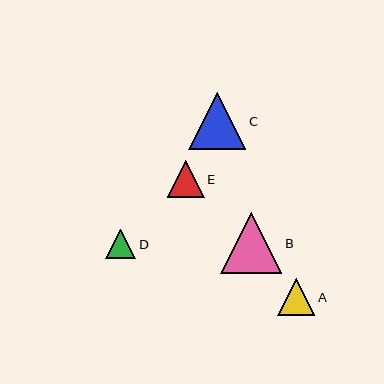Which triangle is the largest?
Triangle B is the largest with a size of approximately 61 pixels.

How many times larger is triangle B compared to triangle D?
Triangle B is approximately 2.1 times the size of triangle D.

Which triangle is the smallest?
Triangle D is the smallest with a size of approximately 30 pixels.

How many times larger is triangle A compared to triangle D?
Triangle A is approximately 1.2 times the size of triangle D.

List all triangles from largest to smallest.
From largest to smallest: B, C, A, E, D.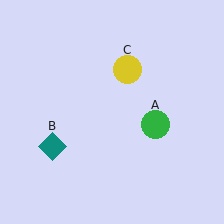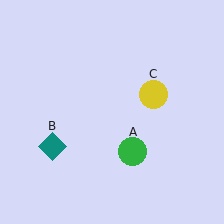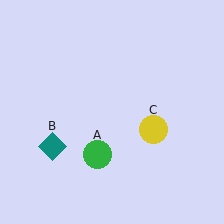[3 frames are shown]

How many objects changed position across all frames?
2 objects changed position: green circle (object A), yellow circle (object C).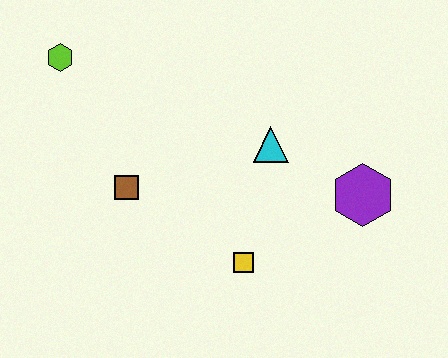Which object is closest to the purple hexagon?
The cyan triangle is closest to the purple hexagon.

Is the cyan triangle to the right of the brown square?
Yes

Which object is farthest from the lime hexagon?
The purple hexagon is farthest from the lime hexagon.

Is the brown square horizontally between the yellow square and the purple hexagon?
No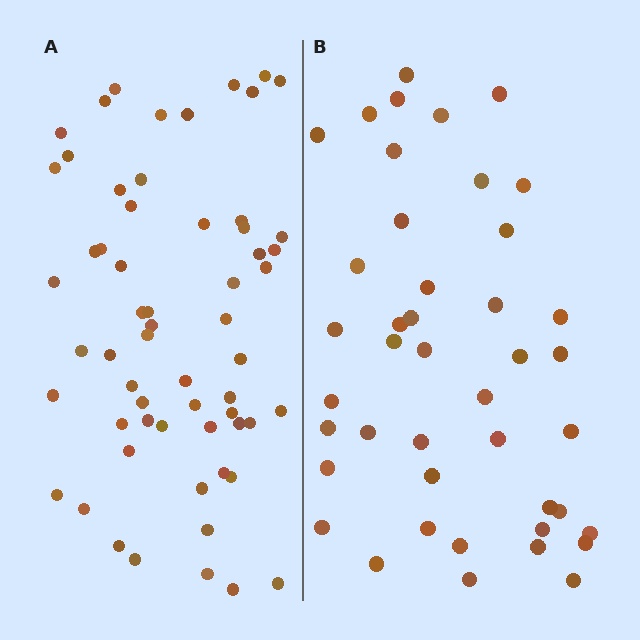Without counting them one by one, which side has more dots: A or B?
Region A (the left region) has more dots.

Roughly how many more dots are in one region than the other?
Region A has approximately 15 more dots than region B.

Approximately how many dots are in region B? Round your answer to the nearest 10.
About 40 dots. (The exact count is 43, which rounds to 40.)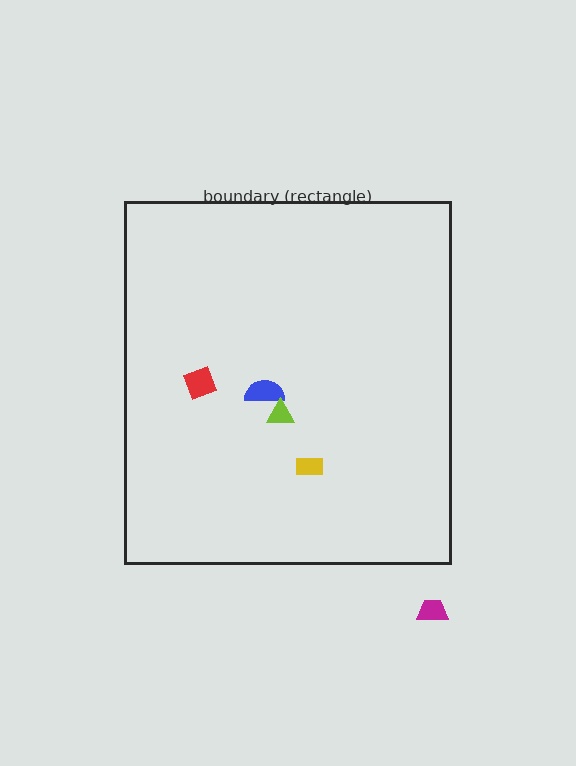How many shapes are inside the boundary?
4 inside, 1 outside.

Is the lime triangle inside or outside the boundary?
Inside.